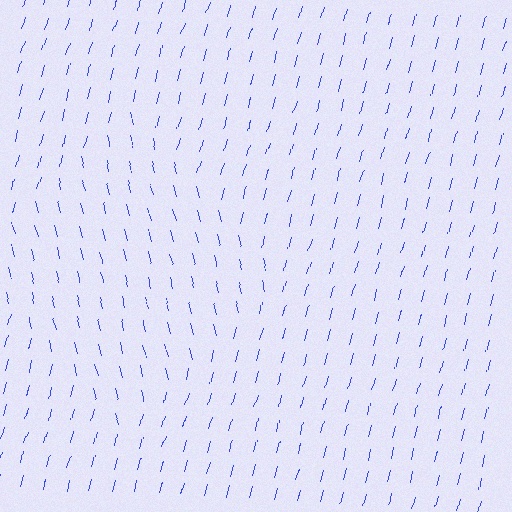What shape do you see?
I see a diamond.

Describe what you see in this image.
The image is filled with small blue line segments. A diamond region in the image has lines oriented differently from the surrounding lines, creating a visible texture boundary.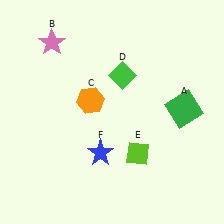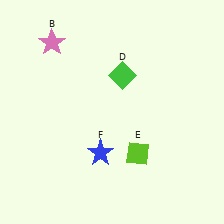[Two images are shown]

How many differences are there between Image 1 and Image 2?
There are 2 differences between the two images.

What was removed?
The orange hexagon (C), the green square (A) were removed in Image 2.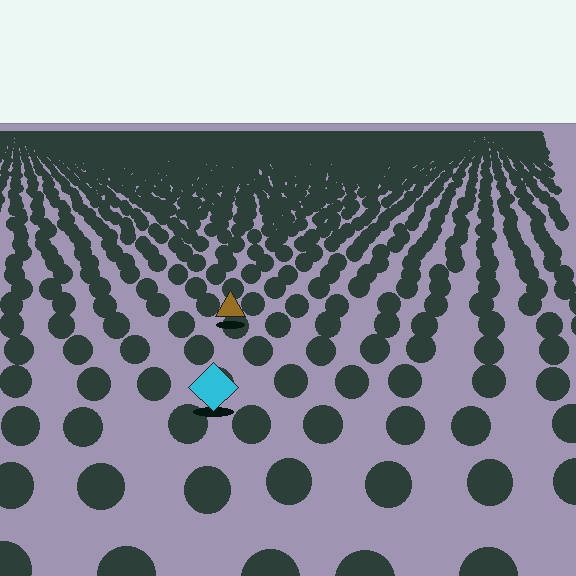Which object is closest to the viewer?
The cyan diamond is closest. The texture marks near it are larger and more spread out.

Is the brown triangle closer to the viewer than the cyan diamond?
No. The cyan diamond is closer — you can tell from the texture gradient: the ground texture is coarser near it.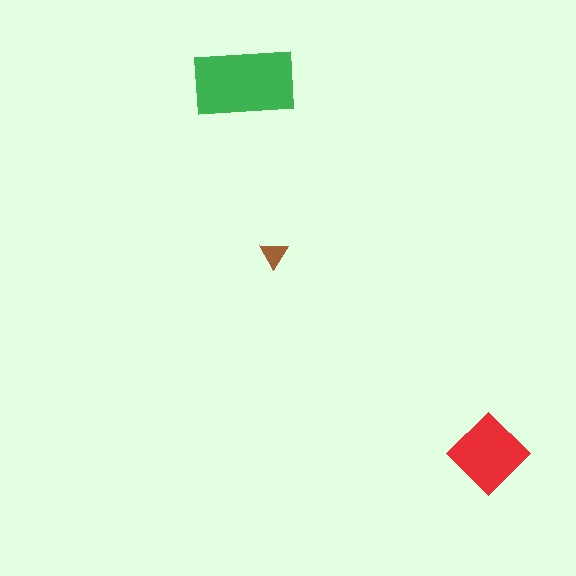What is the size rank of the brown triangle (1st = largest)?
3rd.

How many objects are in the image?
There are 3 objects in the image.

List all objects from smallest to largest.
The brown triangle, the red diamond, the green rectangle.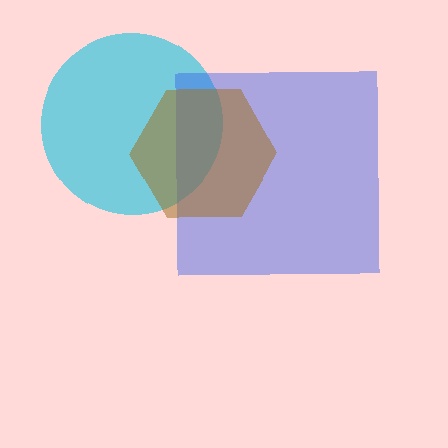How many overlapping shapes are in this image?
There are 3 overlapping shapes in the image.